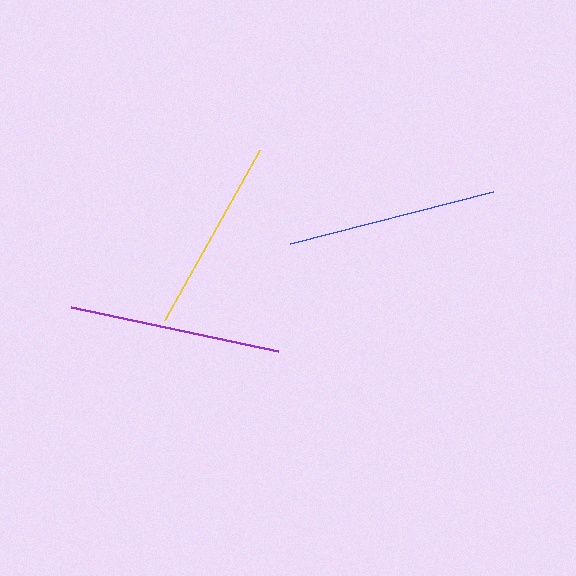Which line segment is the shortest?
The yellow line is the shortest at approximately 194 pixels.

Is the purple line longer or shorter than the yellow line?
The purple line is longer than the yellow line.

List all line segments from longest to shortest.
From longest to shortest: purple, blue, yellow.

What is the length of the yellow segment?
The yellow segment is approximately 194 pixels long.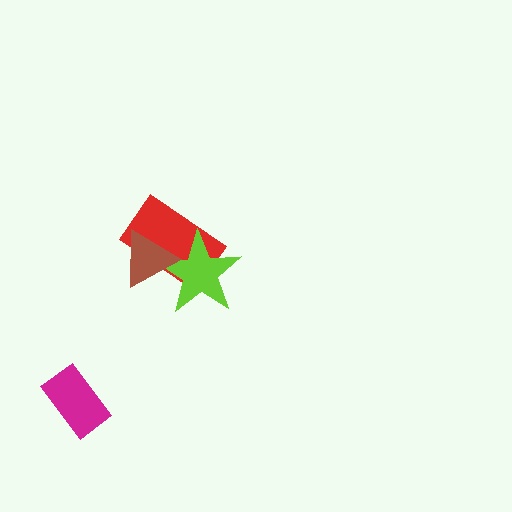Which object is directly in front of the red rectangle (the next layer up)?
The lime star is directly in front of the red rectangle.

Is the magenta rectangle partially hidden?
No, no other shape covers it.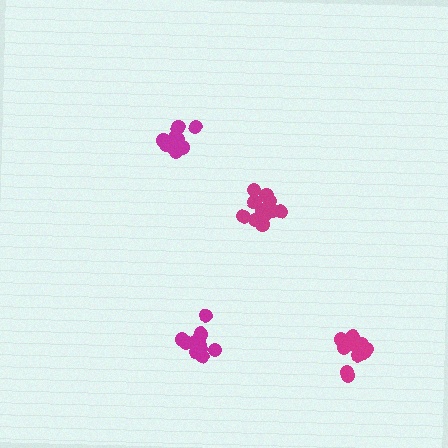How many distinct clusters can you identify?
There are 4 distinct clusters.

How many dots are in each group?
Group 1: 12 dots, Group 2: 9 dots, Group 3: 11 dots, Group 4: 13 dots (45 total).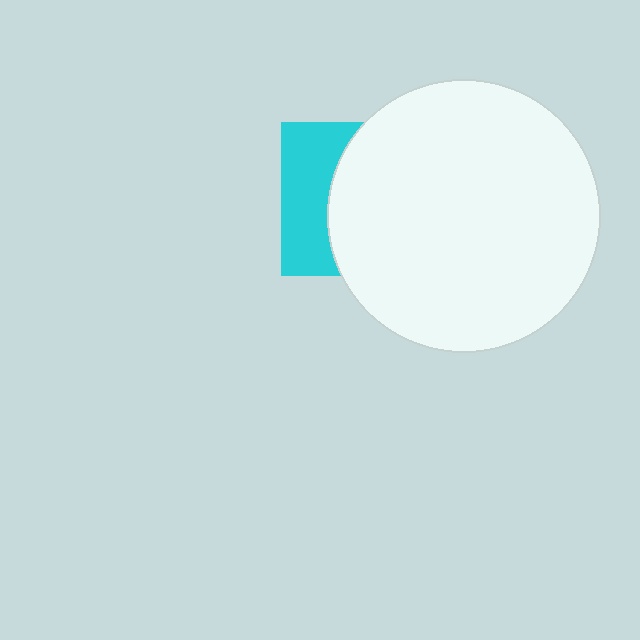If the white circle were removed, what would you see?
You would see the complete cyan square.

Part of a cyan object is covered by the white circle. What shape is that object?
It is a square.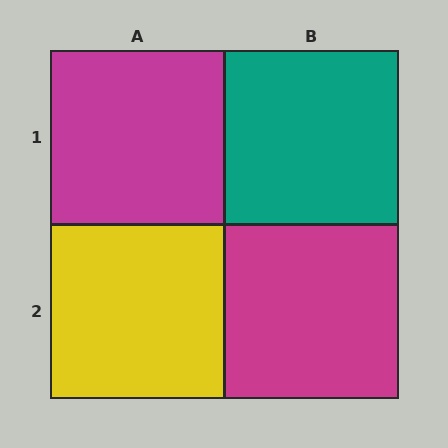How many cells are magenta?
2 cells are magenta.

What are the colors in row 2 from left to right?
Yellow, magenta.